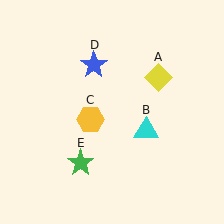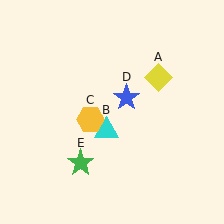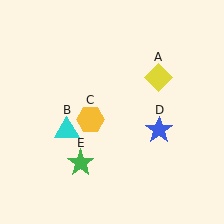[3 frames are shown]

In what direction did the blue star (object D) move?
The blue star (object D) moved down and to the right.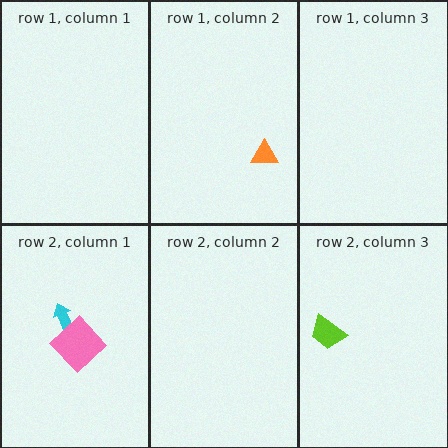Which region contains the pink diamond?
The row 2, column 1 region.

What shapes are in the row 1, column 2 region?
The orange triangle.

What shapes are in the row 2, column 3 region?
The lime trapezoid.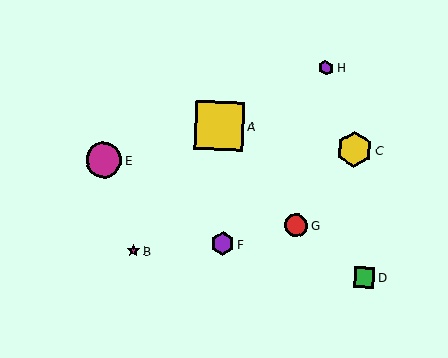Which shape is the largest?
The yellow square (labeled A) is the largest.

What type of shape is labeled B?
Shape B is a magenta star.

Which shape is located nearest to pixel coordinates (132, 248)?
The magenta star (labeled B) at (133, 251) is nearest to that location.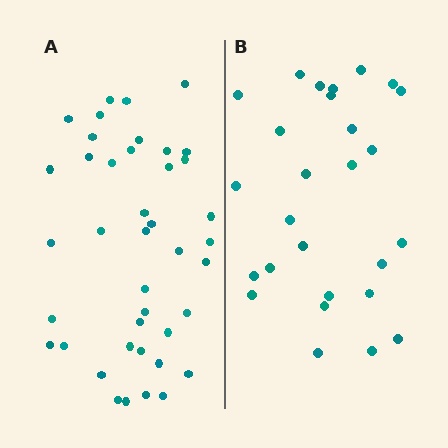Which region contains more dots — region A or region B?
Region A (the left region) has more dots.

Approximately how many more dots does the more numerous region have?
Region A has approximately 15 more dots than region B.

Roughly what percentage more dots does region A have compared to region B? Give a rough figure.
About 50% more.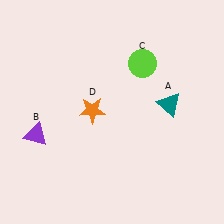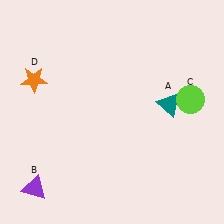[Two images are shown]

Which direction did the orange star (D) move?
The orange star (D) moved left.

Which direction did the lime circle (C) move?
The lime circle (C) moved right.